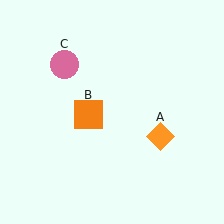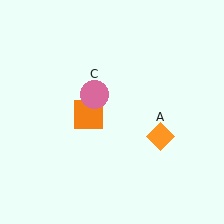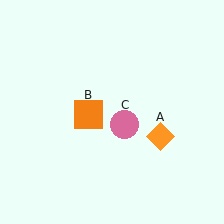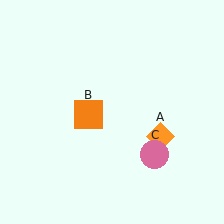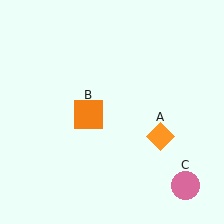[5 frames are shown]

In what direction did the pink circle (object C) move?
The pink circle (object C) moved down and to the right.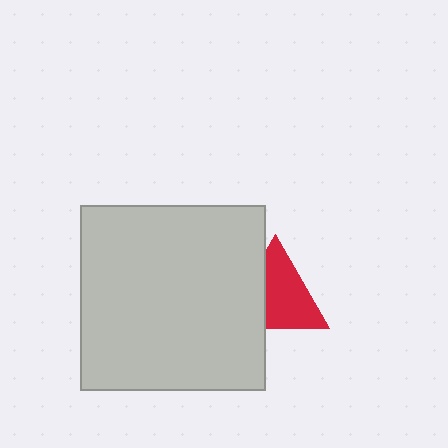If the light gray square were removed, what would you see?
You would see the complete red triangle.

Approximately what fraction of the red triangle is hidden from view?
Roughly 34% of the red triangle is hidden behind the light gray square.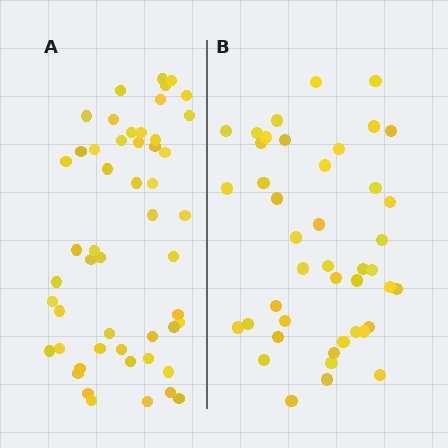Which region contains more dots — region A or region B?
Region A (the left region) has more dots.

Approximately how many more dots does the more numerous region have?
Region A has roughly 8 or so more dots than region B.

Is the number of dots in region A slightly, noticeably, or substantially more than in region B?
Region A has only slightly more — the two regions are fairly close. The ratio is roughly 1.2 to 1.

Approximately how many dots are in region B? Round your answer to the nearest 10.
About 40 dots. (The exact count is 43, which rounds to 40.)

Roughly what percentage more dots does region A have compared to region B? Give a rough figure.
About 20% more.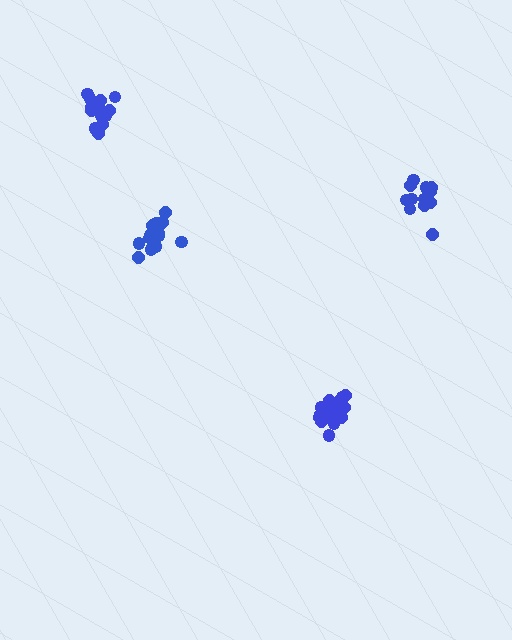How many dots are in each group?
Group 1: 18 dots, Group 2: 19 dots, Group 3: 15 dots, Group 4: 15 dots (67 total).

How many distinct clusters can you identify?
There are 4 distinct clusters.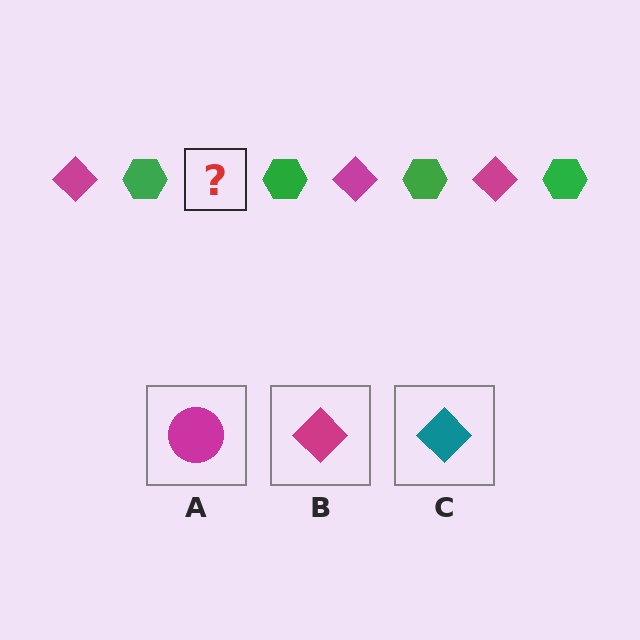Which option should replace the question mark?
Option B.